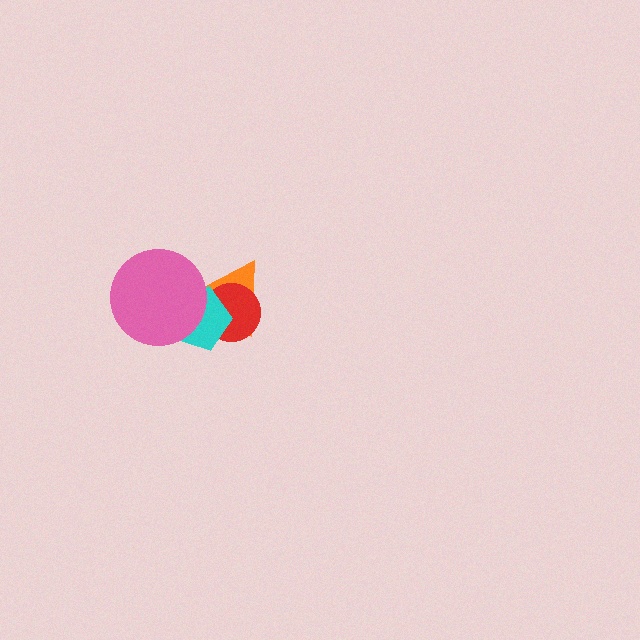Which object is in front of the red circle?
The cyan pentagon is in front of the red circle.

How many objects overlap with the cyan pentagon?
3 objects overlap with the cyan pentagon.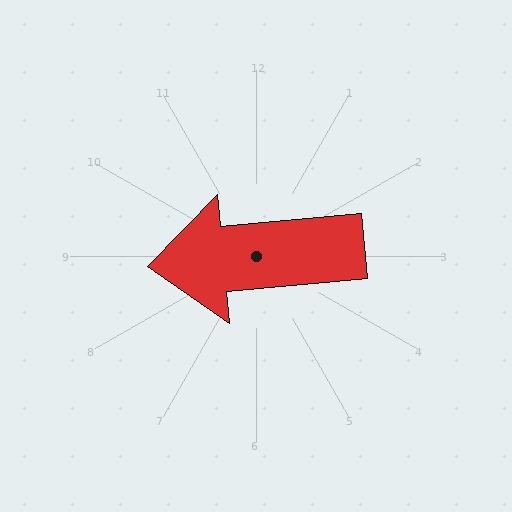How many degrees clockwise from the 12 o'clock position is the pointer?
Approximately 265 degrees.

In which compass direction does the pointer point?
West.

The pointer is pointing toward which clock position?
Roughly 9 o'clock.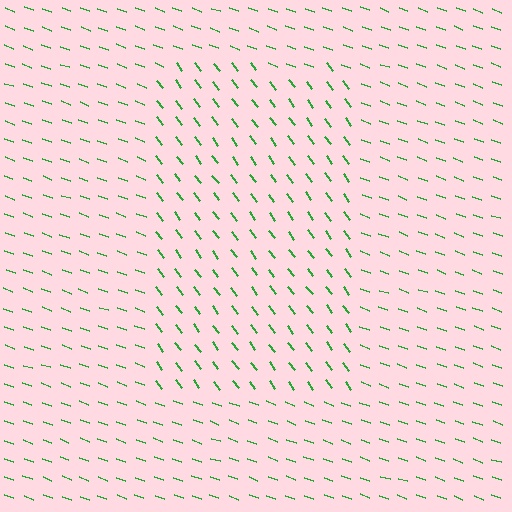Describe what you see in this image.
The image is filled with small green line segments. A rectangle region in the image has lines oriented differently from the surrounding lines, creating a visible texture boundary.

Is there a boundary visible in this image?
Yes, there is a texture boundary formed by a change in line orientation.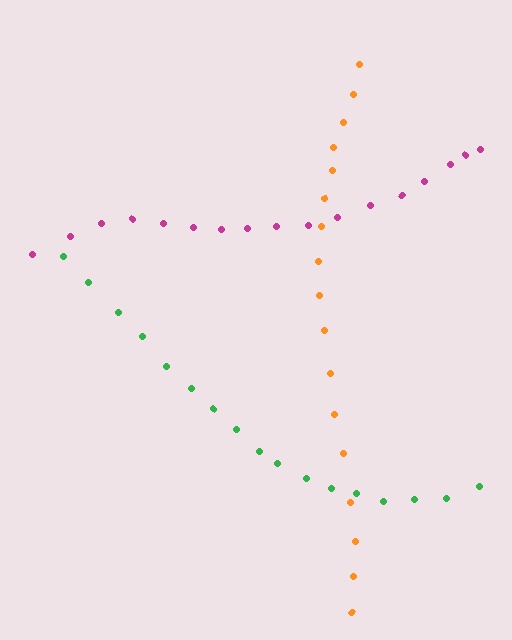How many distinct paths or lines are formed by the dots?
There are 3 distinct paths.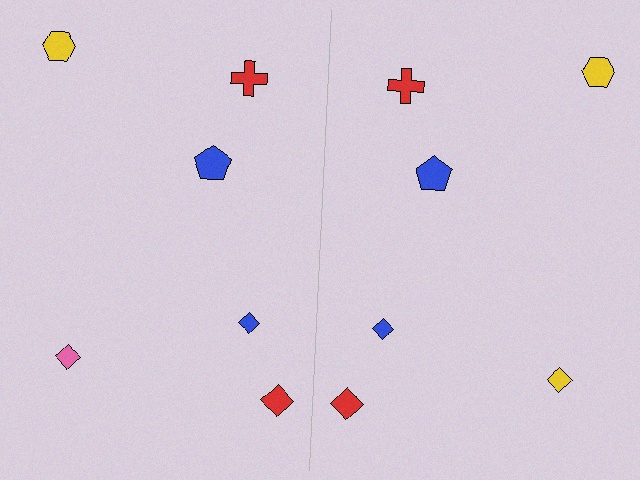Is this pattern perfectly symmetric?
No, the pattern is not perfectly symmetric. The yellow diamond on the right side breaks the symmetry — its mirror counterpart is pink.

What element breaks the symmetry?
The yellow diamond on the right side breaks the symmetry — its mirror counterpart is pink.